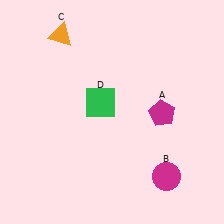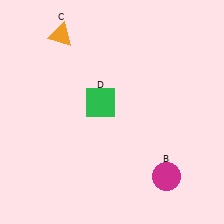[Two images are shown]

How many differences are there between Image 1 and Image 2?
There is 1 difference between the two images.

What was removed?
The magenta pentagon (A) was removed in Image 2.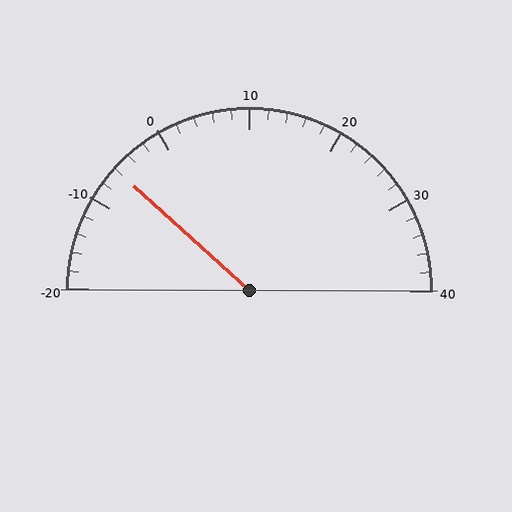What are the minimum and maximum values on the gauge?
The gauge ranges from -20 to 40.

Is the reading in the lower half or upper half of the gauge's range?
The reading is in the lower half of the range (-20 to 40).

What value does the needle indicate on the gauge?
The needle indicates approximately -6.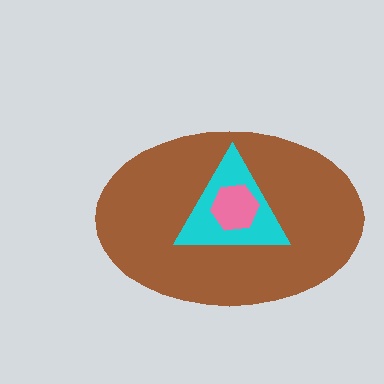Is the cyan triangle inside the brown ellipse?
Yes.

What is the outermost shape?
The brown ellipse.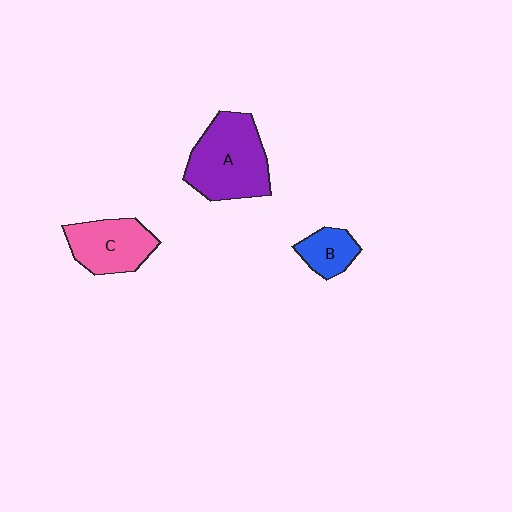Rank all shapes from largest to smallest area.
From largest to smallest: A (purple), C (pink), B (blue).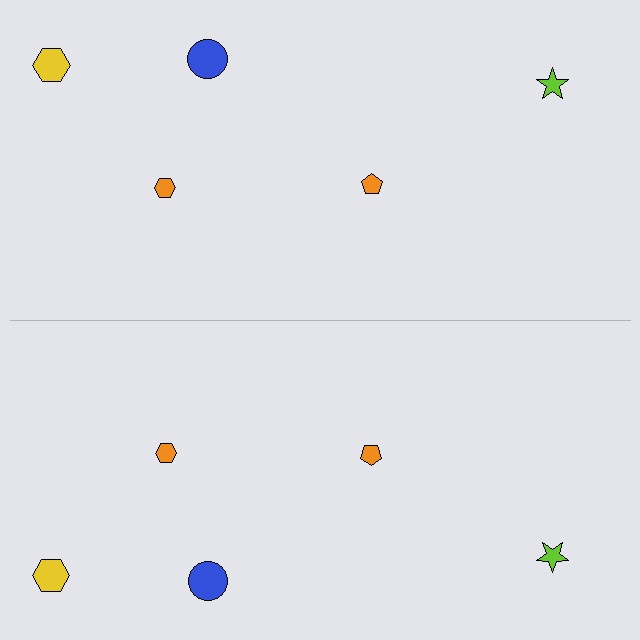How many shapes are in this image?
There are 10 shapes in this image.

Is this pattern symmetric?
Yes, this pattern has bilateral (reflection) symmetry.